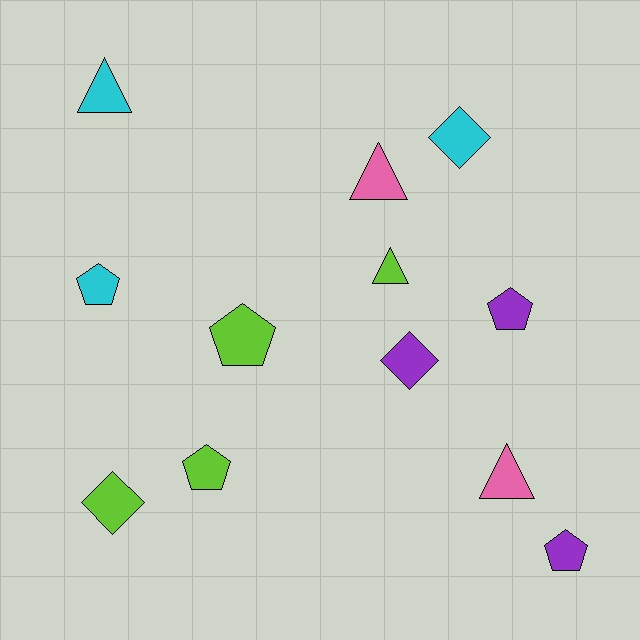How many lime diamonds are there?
There is 1 lime diamond.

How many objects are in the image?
There are 12 objects.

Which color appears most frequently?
Lime, with 4 objects.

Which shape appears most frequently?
Pentagon, with 5 objects.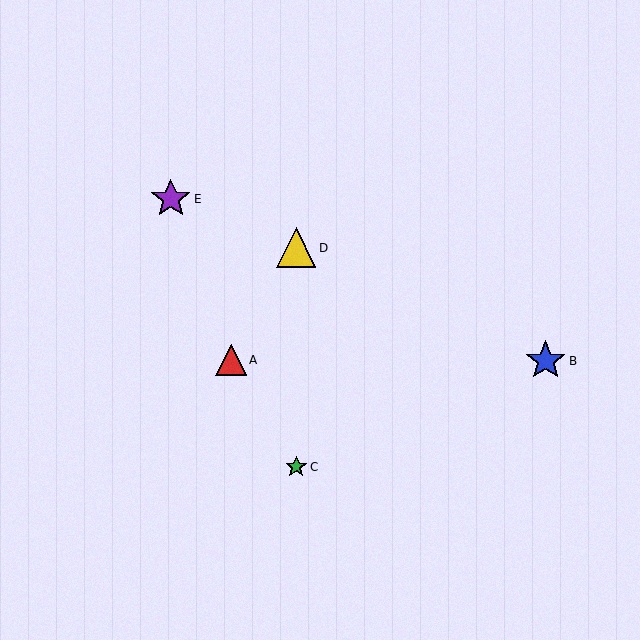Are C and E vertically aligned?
No, C is at x≈296 and E is at x≈171.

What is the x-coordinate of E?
Object E is at x≈171.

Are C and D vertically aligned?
Yes, both are at x≈296.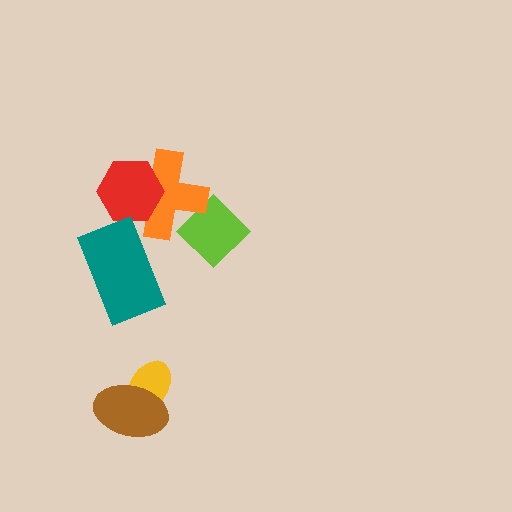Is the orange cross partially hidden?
Yes, it is partially covered by another shape.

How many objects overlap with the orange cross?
2 objects overlap with the orange cross.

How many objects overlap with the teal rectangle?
0 objects overlap with the teal rectangle.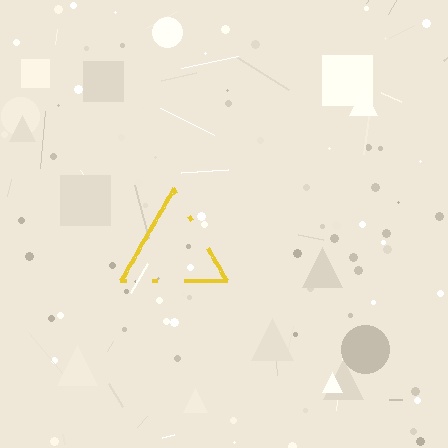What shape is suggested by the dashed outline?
The dashed outline suggests a triangle.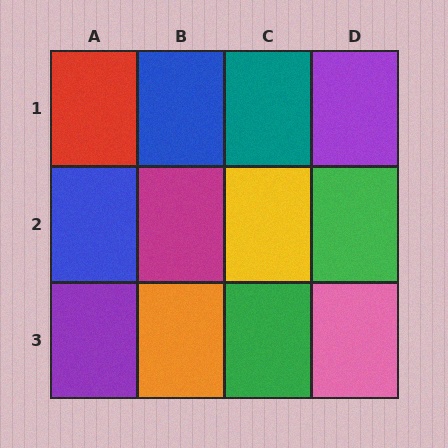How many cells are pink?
1 cell is pink.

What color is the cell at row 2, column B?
Magenta.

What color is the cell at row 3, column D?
Pink.